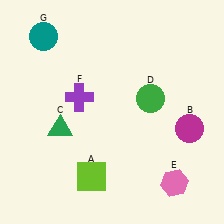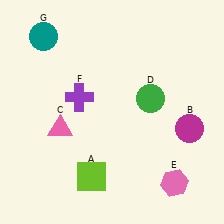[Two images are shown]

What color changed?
The triangle (C) changed from green in Image 1 to pink in Image 2.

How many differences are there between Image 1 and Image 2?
There is 1 difference between the two images.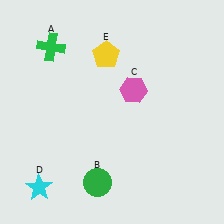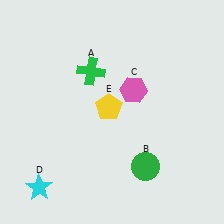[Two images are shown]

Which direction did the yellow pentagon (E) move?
The yellow pentagon (E) moved down.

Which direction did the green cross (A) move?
The green cross (A) moved right.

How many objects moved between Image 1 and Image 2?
3 objects moved between the two images.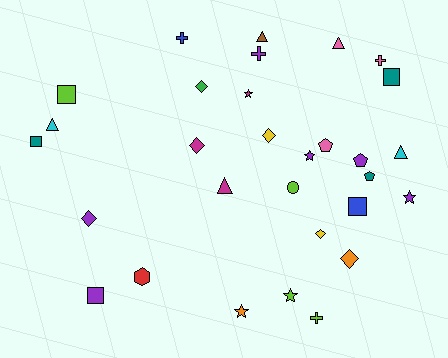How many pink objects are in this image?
There are 3 pink objects.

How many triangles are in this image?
There are 5 triangles.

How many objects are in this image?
There are 30 objects.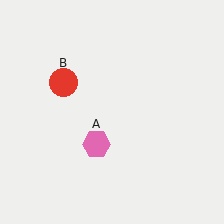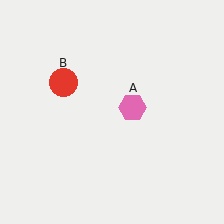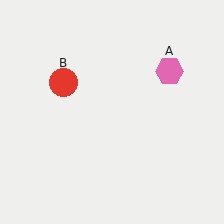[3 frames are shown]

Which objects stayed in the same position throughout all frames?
Red circle (object B) remained stationary.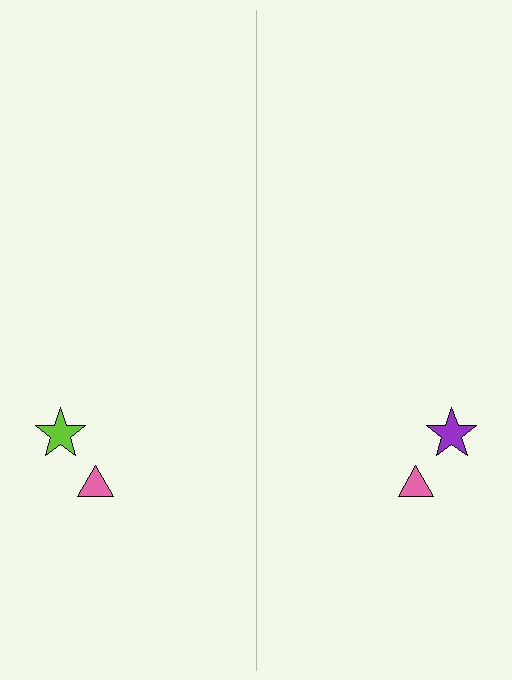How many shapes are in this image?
There are 4 shapes in this image.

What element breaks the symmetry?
The purple star on the right side breaks the symmetry — its mirror counterpart is lime.